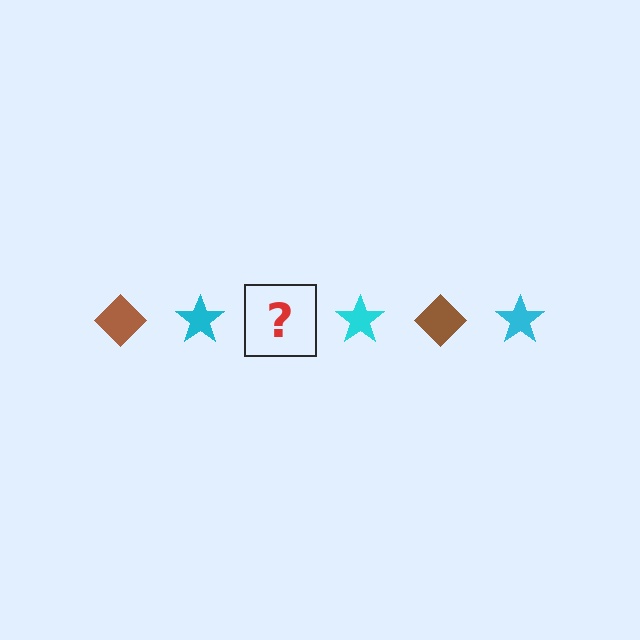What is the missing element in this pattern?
The missing element is a brown diamond.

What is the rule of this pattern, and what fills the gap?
The rule is that the pattern alternates between brown diamond and cyan star. The gap should be filled with a brown diamond.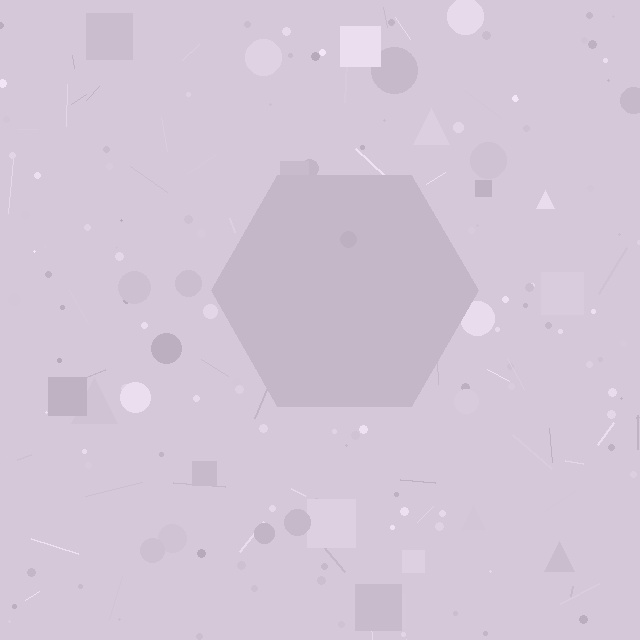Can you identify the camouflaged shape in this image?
The camouflaged shape is a hexagon.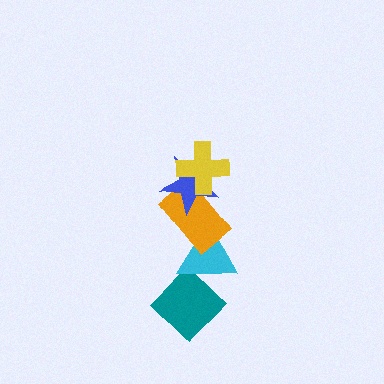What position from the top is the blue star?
The blue star is 2nd from the top.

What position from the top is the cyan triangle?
The cyan triangle is 4th from the top.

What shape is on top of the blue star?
The yellow cross is on top of the blue star.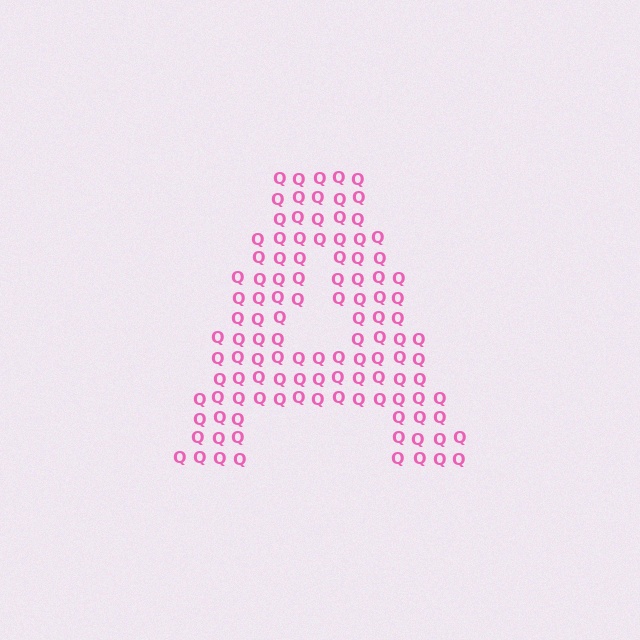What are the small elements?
The small elements are letter Q's.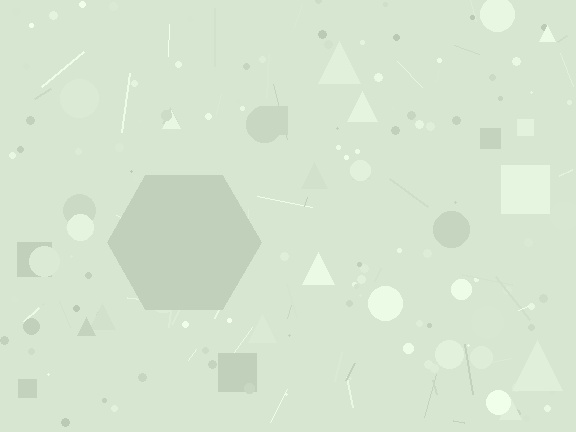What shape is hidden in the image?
A hexagon is hidden in the image.